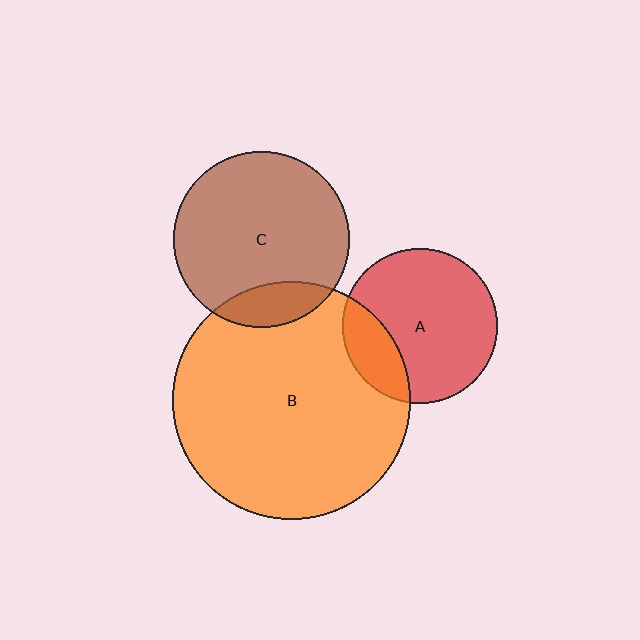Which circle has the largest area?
Circle B (orange).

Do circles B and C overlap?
Yes.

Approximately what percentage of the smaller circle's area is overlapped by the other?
Approximately 15%.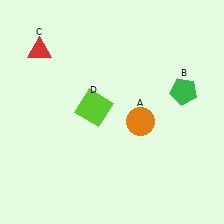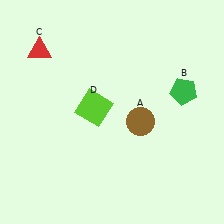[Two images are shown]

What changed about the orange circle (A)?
In Image 1, A is orange. In Image 2, it changed to brown.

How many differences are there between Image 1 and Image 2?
There is 1 difference between the two images.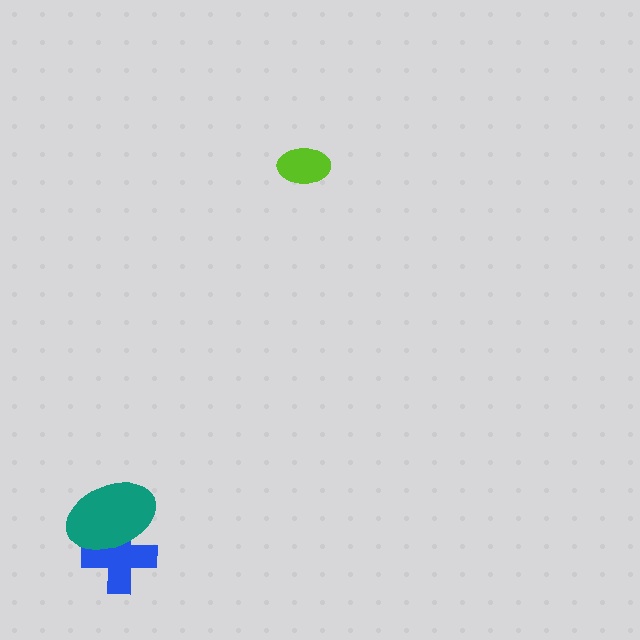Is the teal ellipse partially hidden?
No, no other shape covers it.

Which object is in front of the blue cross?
The teal ellipse is in front of the blue cross.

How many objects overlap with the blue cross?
1 object overlaps with the blue cross.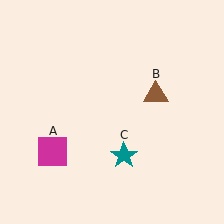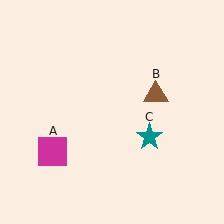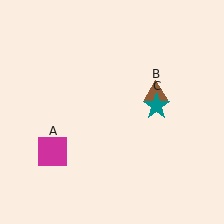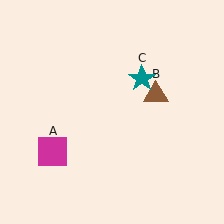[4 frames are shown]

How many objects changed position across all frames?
1 object changed position: teal star (object C).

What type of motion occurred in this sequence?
The teal star (object C) rotated counterclockwise around the center of the scene.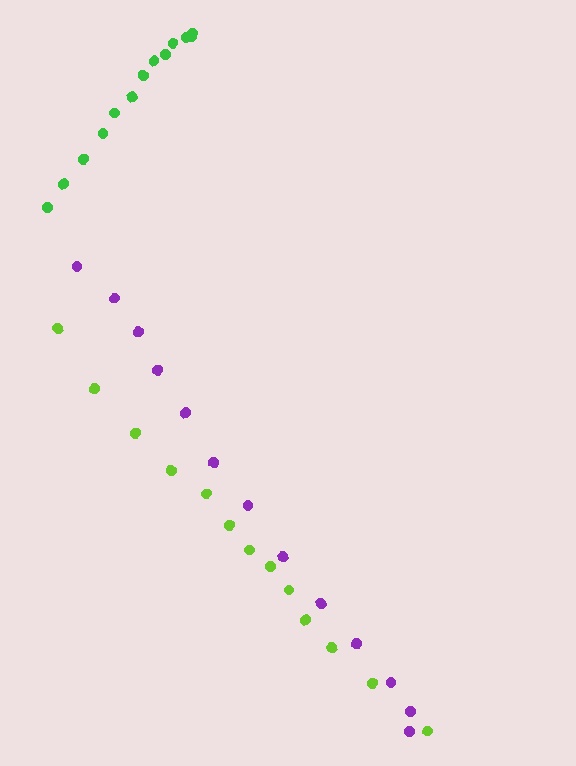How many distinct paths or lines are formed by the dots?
There are 3 distinct paths.